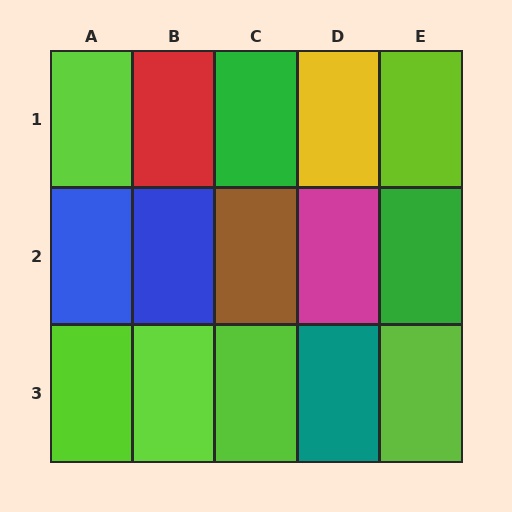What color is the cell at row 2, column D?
Magenta.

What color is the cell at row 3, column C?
Lime.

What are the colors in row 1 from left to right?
Lime, red, green, yellow, lime.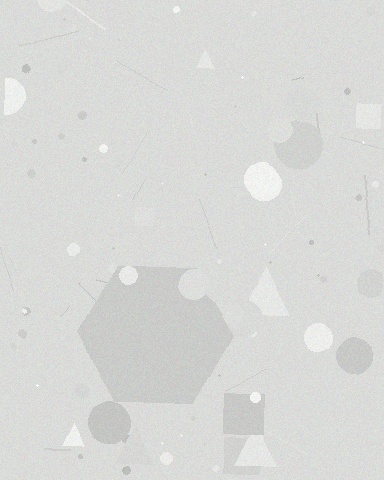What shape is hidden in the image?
A hexagon is hidden in the image.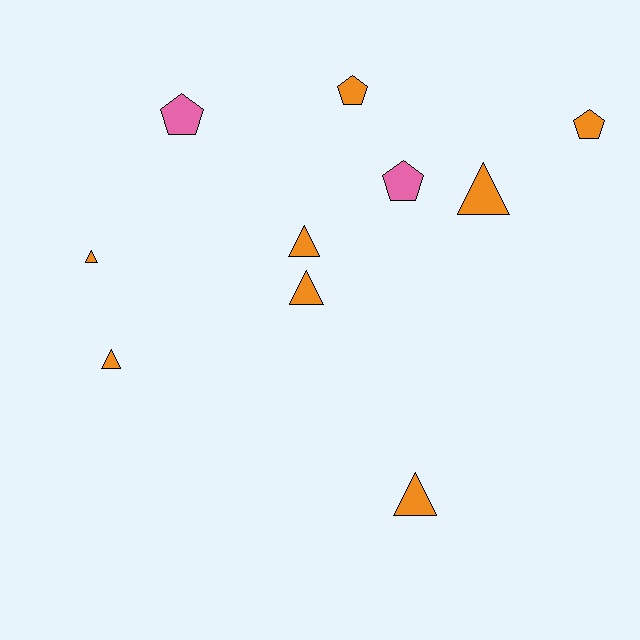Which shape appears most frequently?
Triangle, with 6 objects.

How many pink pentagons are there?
There are 2 pink pentagons.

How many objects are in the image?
There are 10 objects.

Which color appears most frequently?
Orange, with 8 objects.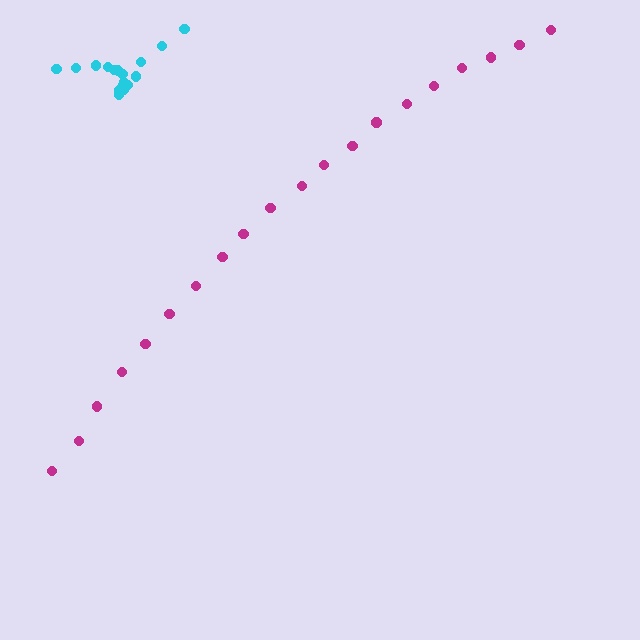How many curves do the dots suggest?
There are 2 distinct paths.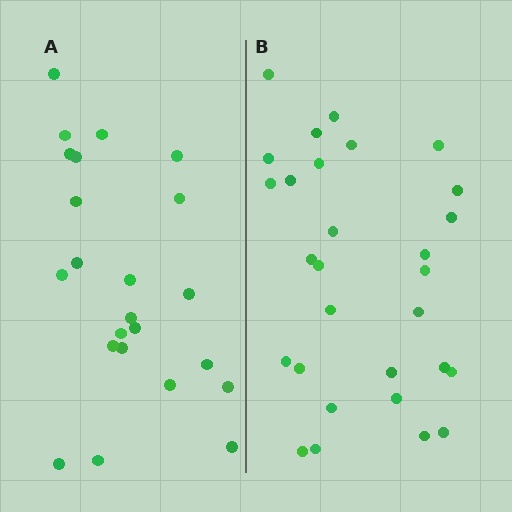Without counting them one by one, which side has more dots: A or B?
Region B (the right region) has more dots.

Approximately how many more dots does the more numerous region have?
Region B has about 6 more dots than region A.